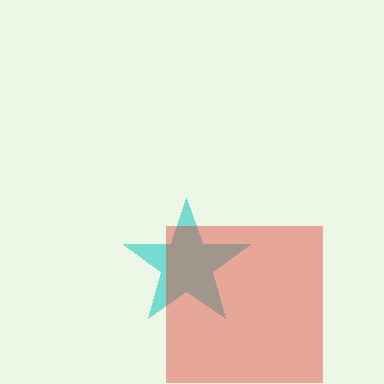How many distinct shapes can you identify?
There are 2 distinct shapes: a cyan star, a red square.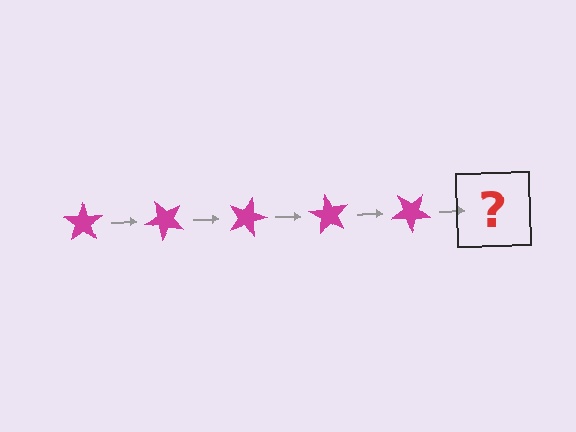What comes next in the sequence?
The next element should be a magenta star rotated 225 degrees.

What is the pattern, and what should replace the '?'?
The pattern is that the star rotates 45 degrees each step. The '?' should be a magenta star rotated 225 degrees.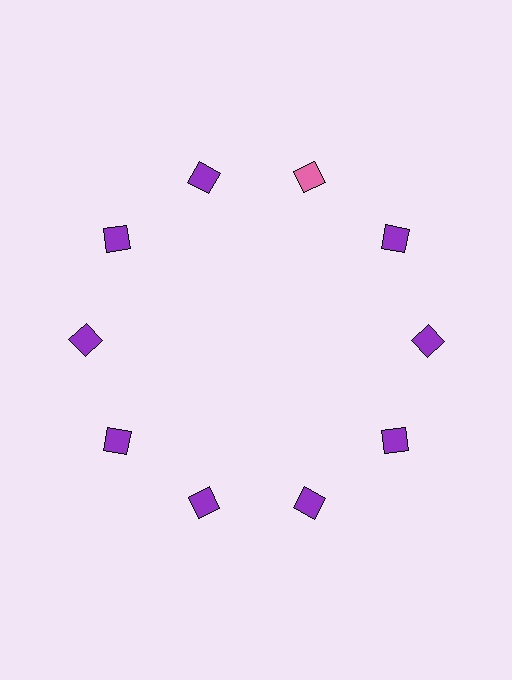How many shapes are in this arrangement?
There are 10 shapes arranged in a ring pattern.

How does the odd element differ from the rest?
It has a different color: pink instead of purple.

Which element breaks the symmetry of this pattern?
The pink square at roughly the 1 o'clock position breaks the symmetry. All other shapes are purple squares.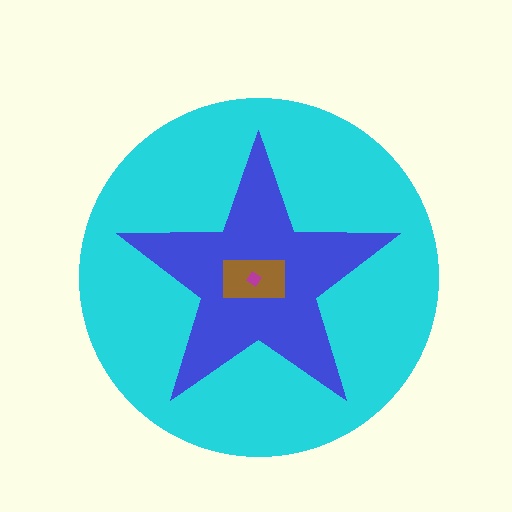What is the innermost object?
The magenta diamond.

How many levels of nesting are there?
4.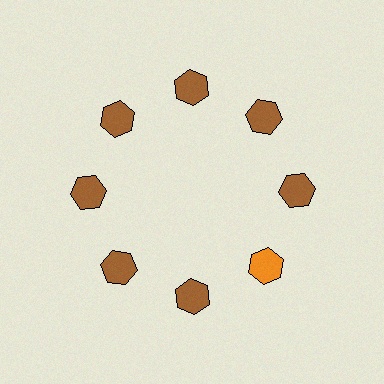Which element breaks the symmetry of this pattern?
The orange hexagon at roughly the 4 o'clock position breaks the symmetry. All other shapes are brown hexagons.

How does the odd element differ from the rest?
It has a different color: orange instead of brown.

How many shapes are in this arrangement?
There are 8 shapes arranged in a ring pattern.